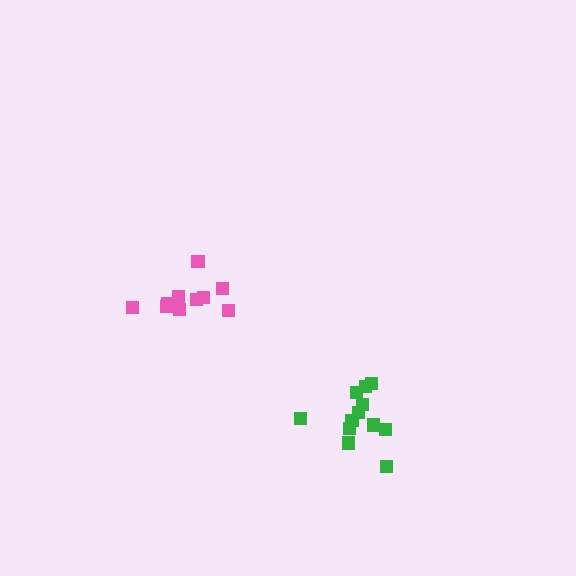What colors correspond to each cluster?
The clusters are colored: pink, green.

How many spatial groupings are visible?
There are 2 spatial groupings.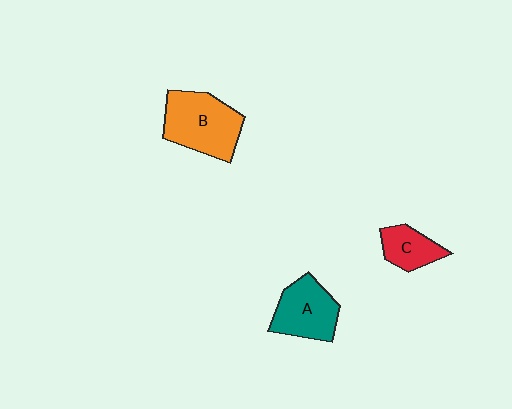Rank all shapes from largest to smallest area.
From largest to smallest: B (orange), A (teal), C (red).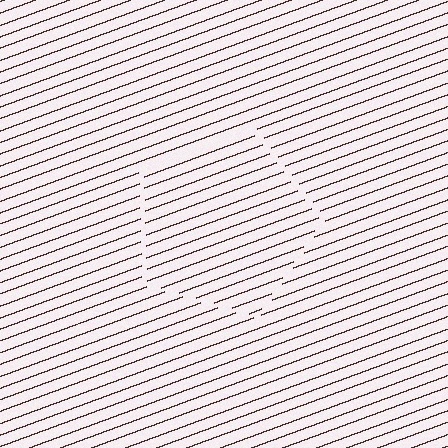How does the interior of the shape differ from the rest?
The interior of the shape contains the same grating, shifted by half a period — the contour is defined by the phase discontinuity where line-ends from the inner and outer gratings abut.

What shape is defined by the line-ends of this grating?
An illusory pentagon. The interior of the shape contains the same grating, shifted by half a period — the contour is defined by the phase discontinuity where line-ends from the inner and outer gratings abut.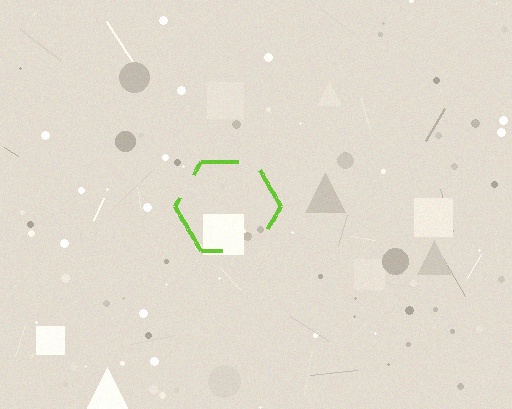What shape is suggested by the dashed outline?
The dashed outline suggests a hexagon.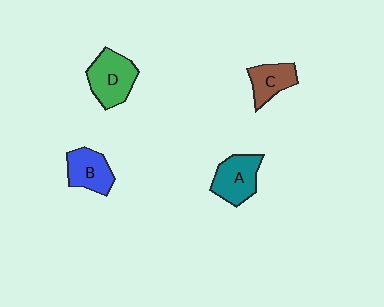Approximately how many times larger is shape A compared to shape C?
Approximately 1.2 times.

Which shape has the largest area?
Shape D (green).